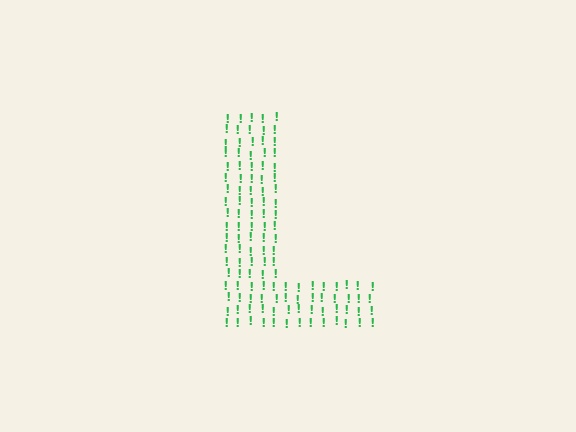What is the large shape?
The large shape is the letter L.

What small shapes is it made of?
It is made of small exclamation marks.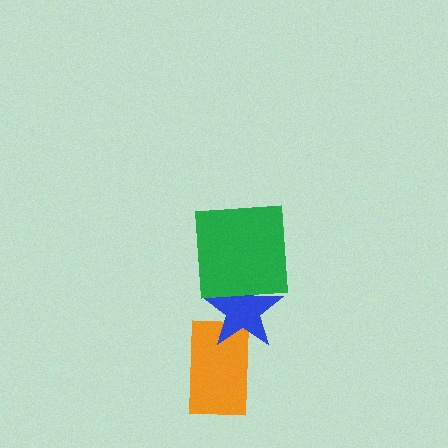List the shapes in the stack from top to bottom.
From top to bottom: the green square, the blue star, the orange rectangle.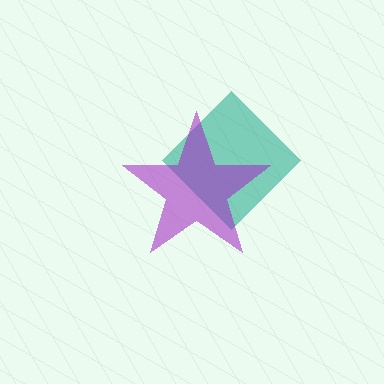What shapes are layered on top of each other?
The layered shapes are: a teal diamond, a purple star.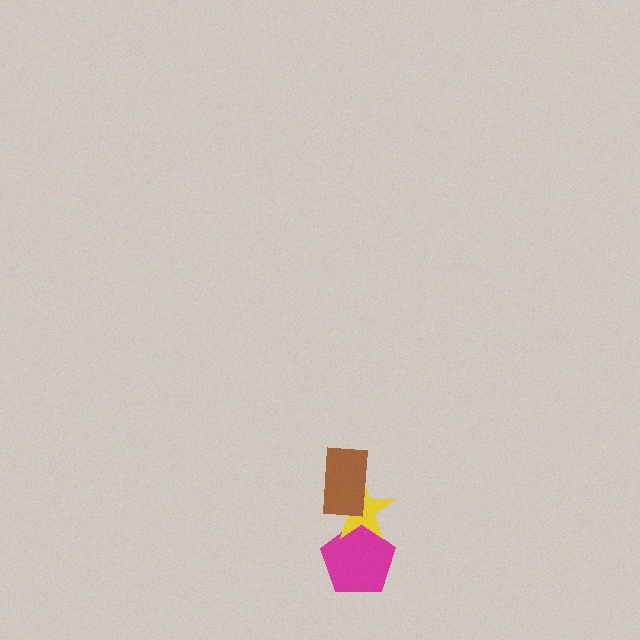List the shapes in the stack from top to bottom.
From top to bottom: the brown rectangle, the yellow star, the magenta pentagon.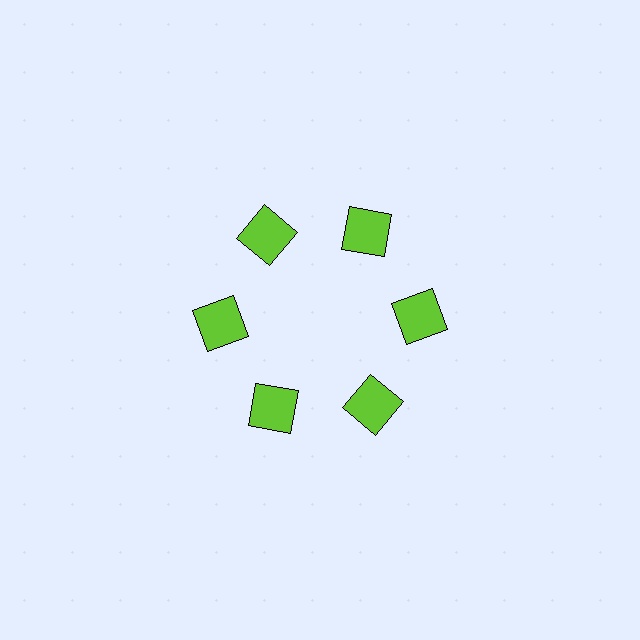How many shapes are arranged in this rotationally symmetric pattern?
There are 6 shapes, arranged in 6 groups of 1.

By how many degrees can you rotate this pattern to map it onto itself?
The pattern maps onto itself every 60 degrees of rotation.